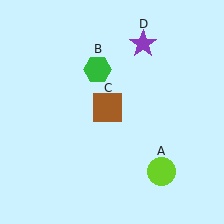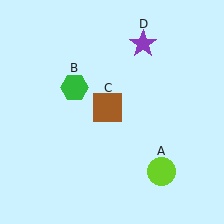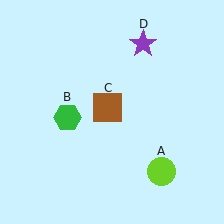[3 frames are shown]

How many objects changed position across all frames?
1 object changed position: green hexagon (object B).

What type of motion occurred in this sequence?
The green hexagon (object B) rotated counterclockwise around the center of the scene.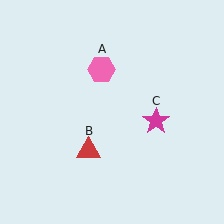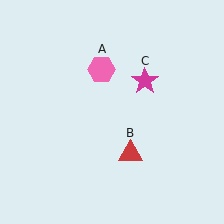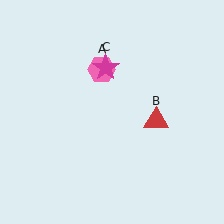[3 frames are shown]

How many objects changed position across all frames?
2 objects changed position: red triangle (object B), magenta star (object C).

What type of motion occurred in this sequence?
The red triangle (object B), magenta star (object C) rotated counterclockwise around the center of the scene.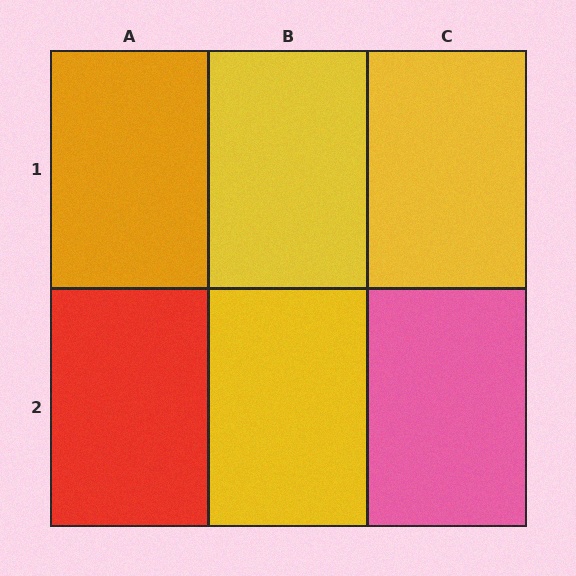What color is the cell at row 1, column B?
Yellow.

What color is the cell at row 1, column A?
Orange.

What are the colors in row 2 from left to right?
Red, yellow, pink.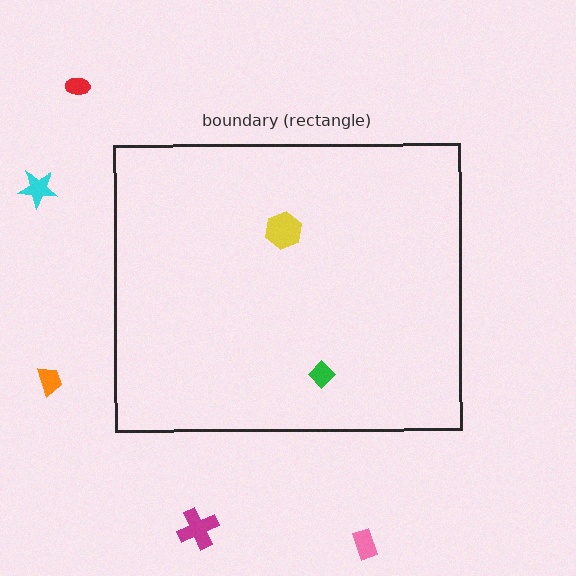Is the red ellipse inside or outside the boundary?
Outside.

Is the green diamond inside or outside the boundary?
Inside.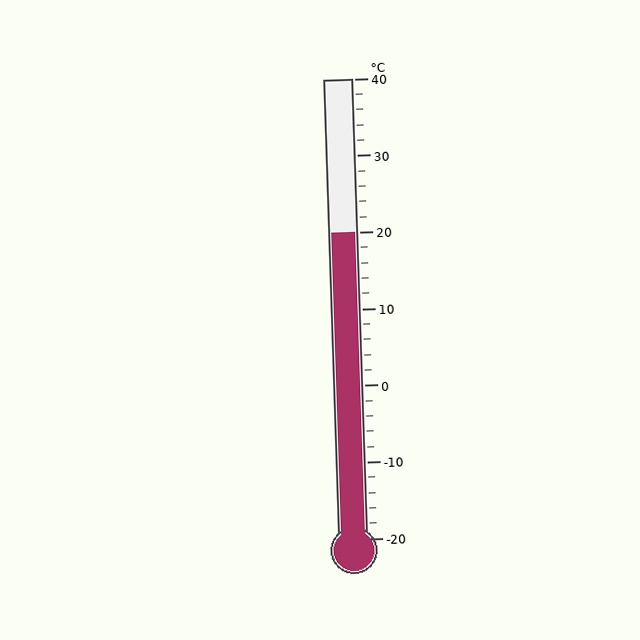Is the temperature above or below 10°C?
The temperature is above 10°C.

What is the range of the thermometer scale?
The thermometer scale ranges from -20°C to 40°C.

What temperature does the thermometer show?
The thermometer shows approximately 20°C.